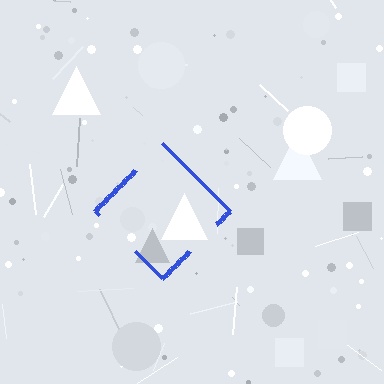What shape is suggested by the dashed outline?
The dashed outline suggests a diamond.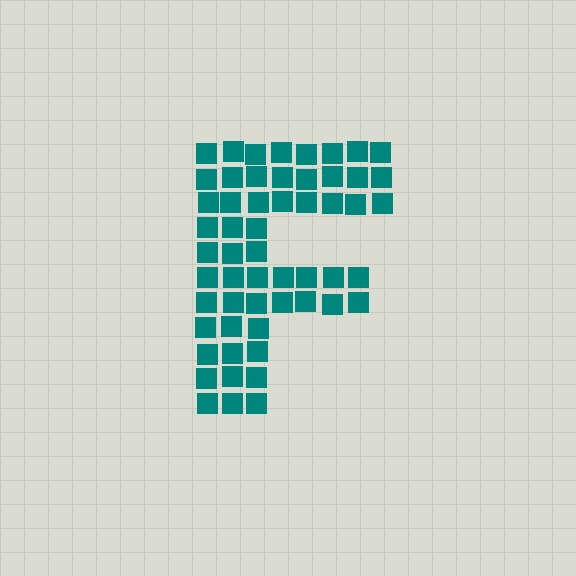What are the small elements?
The small elements are squares.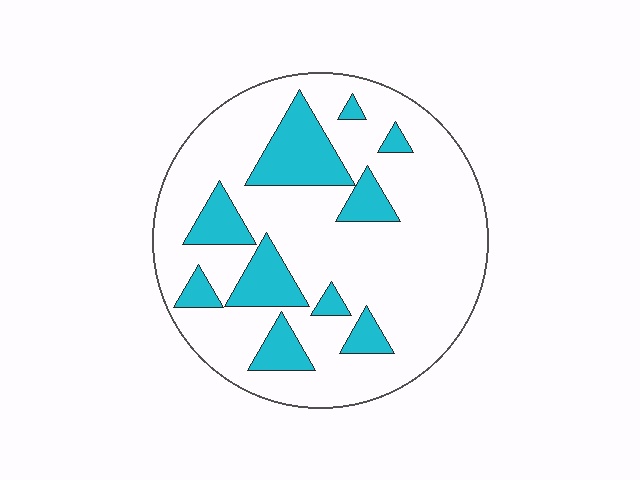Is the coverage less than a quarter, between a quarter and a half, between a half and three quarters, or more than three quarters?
Less than a quarter.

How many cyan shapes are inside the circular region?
10.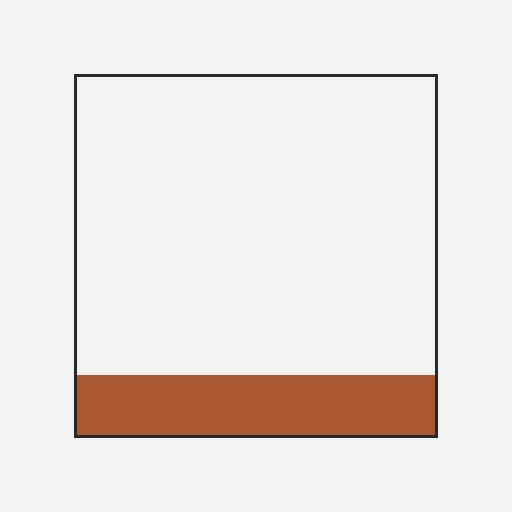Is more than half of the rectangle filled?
No.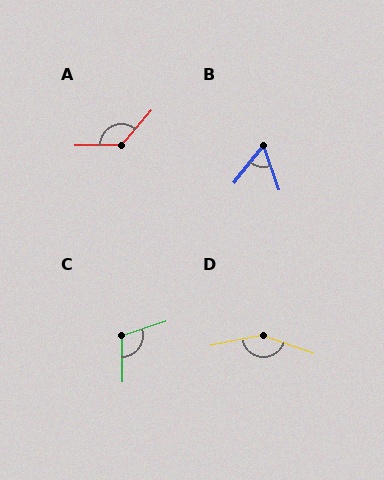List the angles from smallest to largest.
B (57°), C (108°), A (132°), D (149°).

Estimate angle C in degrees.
Approximately 108 degrees.